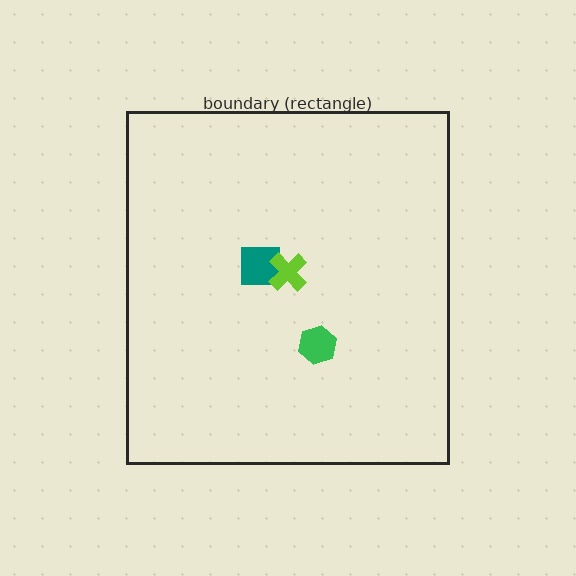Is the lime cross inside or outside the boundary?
Inside.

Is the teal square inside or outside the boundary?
Inside.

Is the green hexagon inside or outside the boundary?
Inside.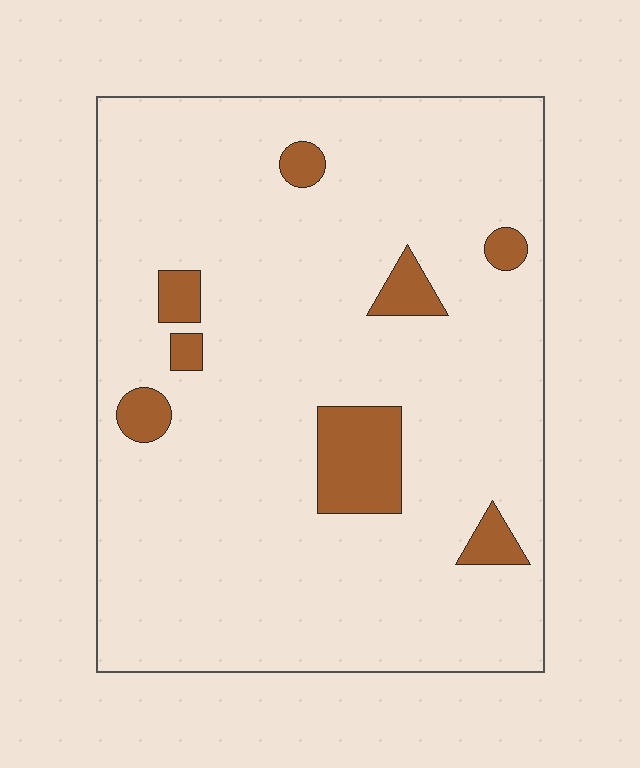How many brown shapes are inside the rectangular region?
8.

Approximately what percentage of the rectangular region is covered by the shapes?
Approximately 10%.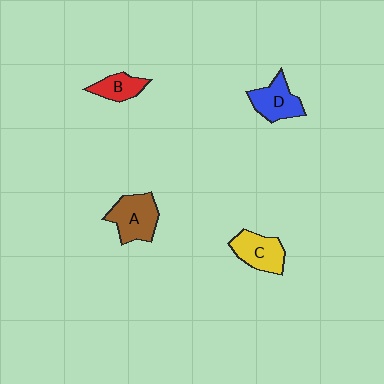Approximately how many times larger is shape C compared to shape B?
Approximately 1.4 times.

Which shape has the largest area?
Shape A (brown).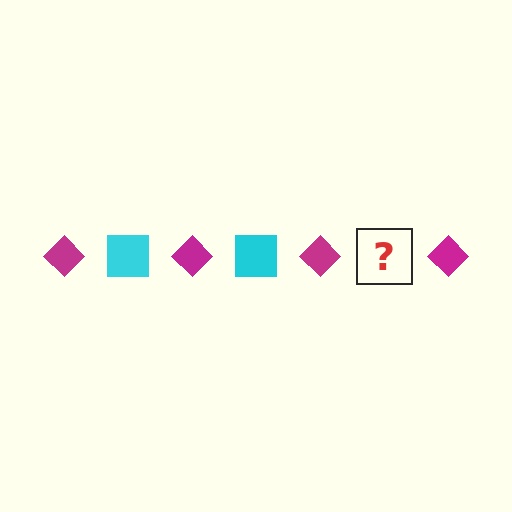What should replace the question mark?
The question mark should be replaced with a cyan square.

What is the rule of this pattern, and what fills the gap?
The rule is that the pattern alternates between magenta diamond and cyan square. The gap should be filled with a cyan square.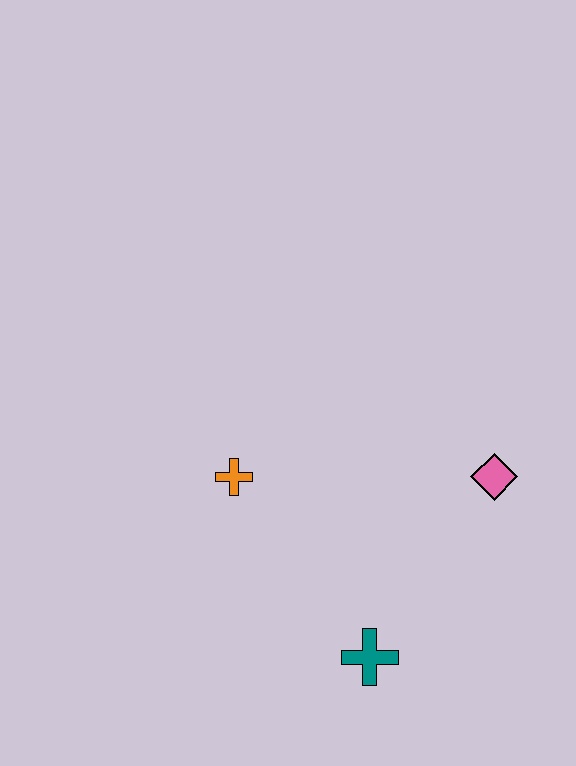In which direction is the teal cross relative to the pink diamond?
The teal cross is below the pink diamond.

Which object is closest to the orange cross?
The teal cross is closest to the orange cross.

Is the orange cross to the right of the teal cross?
No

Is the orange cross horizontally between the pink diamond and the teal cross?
No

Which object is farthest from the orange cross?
The pink diamond is farthest from the orange cross.